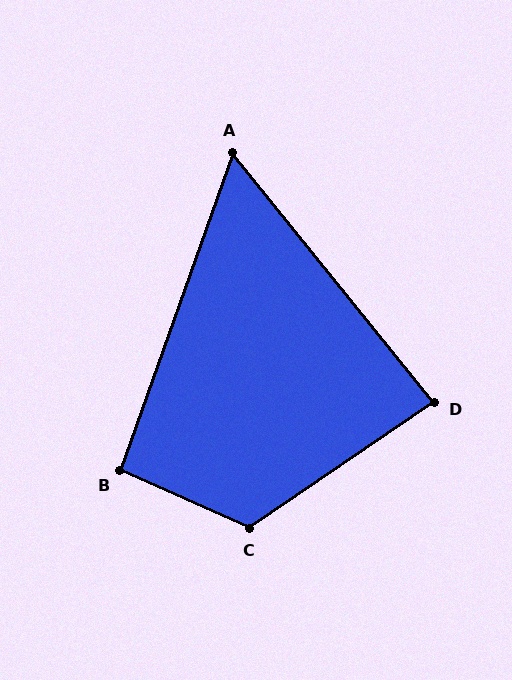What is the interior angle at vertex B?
Approximately 95 degrees (approximately right).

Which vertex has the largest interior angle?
C, at approximately 122 degrees.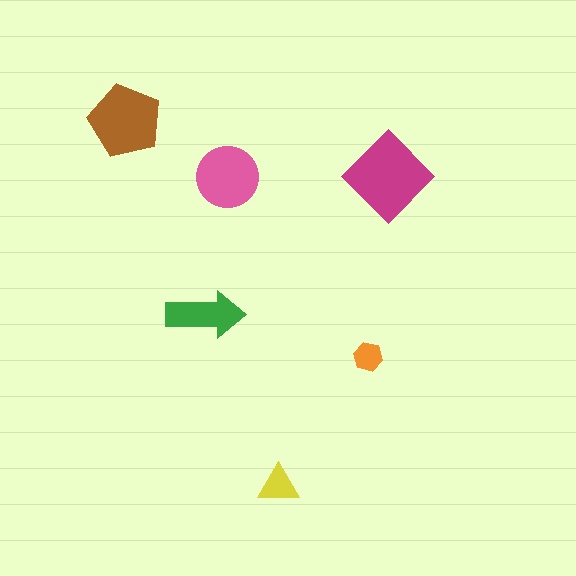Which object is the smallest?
The orange hexagon.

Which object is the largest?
The magenta diamond.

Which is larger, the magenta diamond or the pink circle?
The magenta diamond.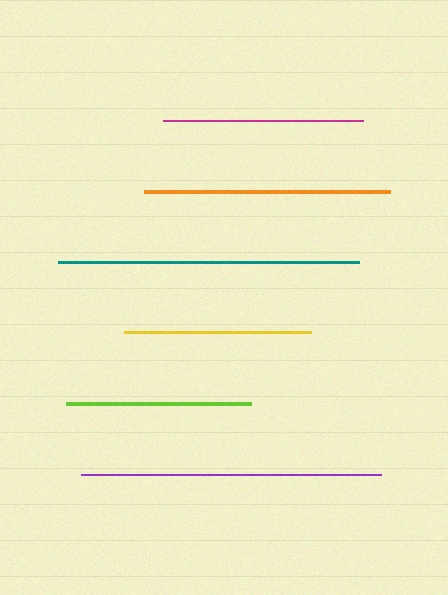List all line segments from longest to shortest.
From longest to shortest: teal, purple, orange, magenta, yellow, lime.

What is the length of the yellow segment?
The yellow segment is approximately 188 pixels long.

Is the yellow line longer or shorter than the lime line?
The yellow line is longer than the lime line.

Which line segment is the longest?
The teal line is the longest at approximately 302 pixels.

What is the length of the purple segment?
The purple segment is approximately 300 pixels long.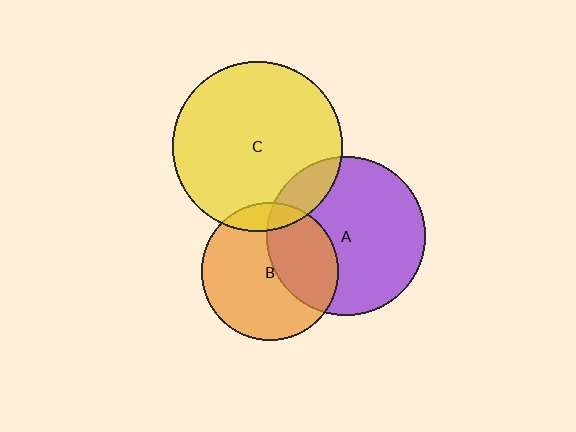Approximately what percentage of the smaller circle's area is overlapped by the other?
Approximately 10%.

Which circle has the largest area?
Circle C (yellow).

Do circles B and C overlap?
Yes.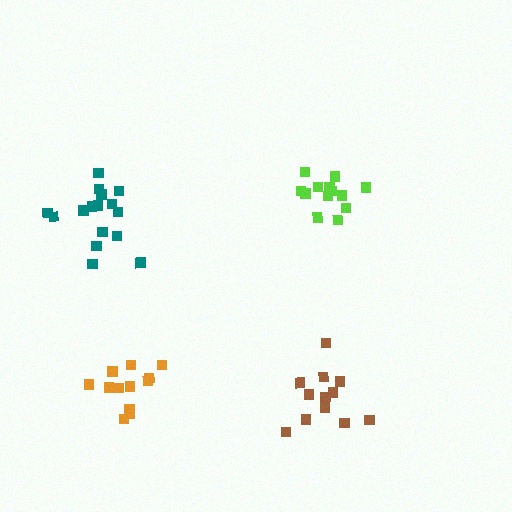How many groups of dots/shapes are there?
There are 4 groups.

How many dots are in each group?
Group 1: 13 dots, Group 2: 13 dots, Group 3: 16 dots, Group 4: 14 dots (56 total).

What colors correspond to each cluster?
The clusters are colored: orange, lime, teal, brown.